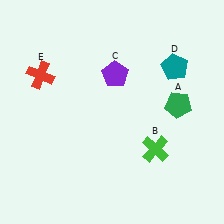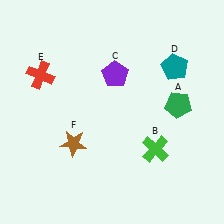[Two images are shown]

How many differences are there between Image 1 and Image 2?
There is 1 difference between the two images.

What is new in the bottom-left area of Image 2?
A brown star (F) was added in the bottom-left area of Image 2.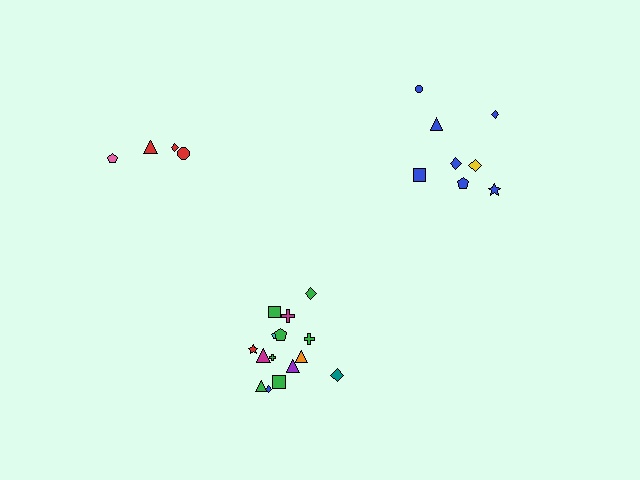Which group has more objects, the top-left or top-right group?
The top-right group.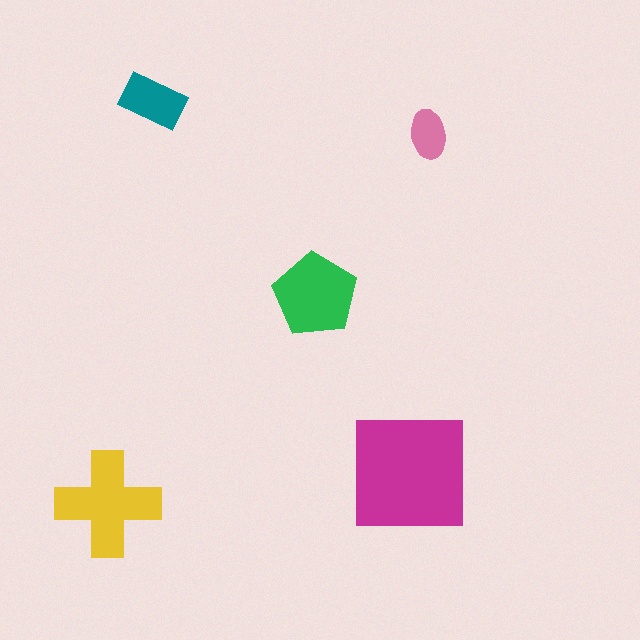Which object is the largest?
The magenta square.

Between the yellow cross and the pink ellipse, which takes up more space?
The yellow cross.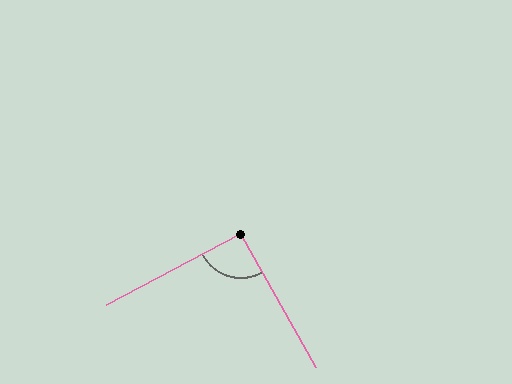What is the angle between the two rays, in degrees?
Approximately 91 degrees.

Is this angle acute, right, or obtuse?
It is approximately a right angle.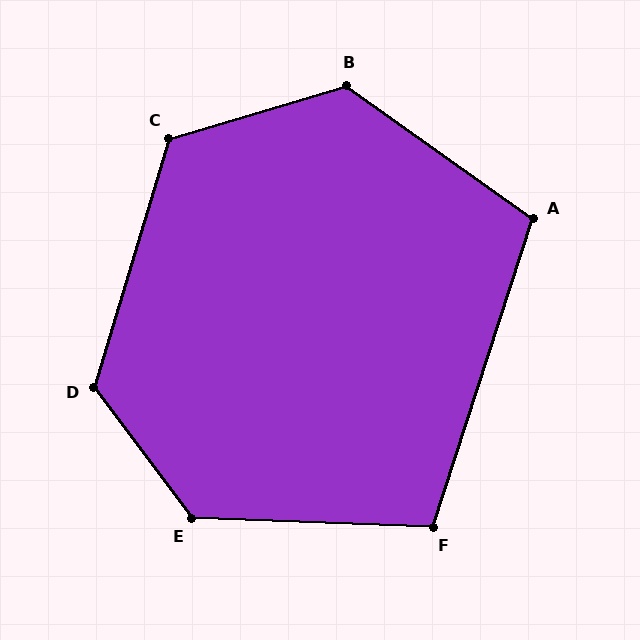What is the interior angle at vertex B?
Approximately 128 degrees (obtuse).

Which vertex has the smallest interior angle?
F, at approximately 106 degrees.